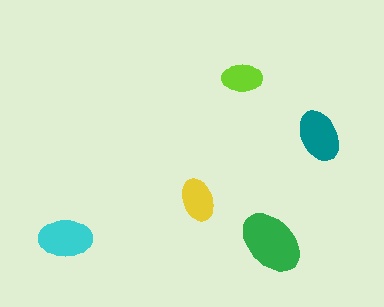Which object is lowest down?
The green ellipse is bottommost.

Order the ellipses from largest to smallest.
the green one, the cyan one, the teal one, the yellow one, the lime one.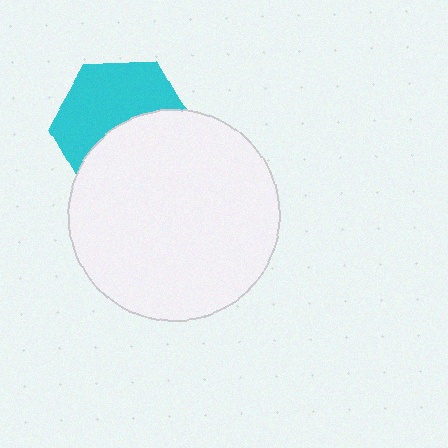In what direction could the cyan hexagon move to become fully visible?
The cyan hexagon could move up. That would shift it out from behind the white circle entirely.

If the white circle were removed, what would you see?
You would see the complete cyan hexagon.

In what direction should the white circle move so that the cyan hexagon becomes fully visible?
The white circle should move down. That is the shortest direction to clear the overlap and leave the cyan hexagon fully visible.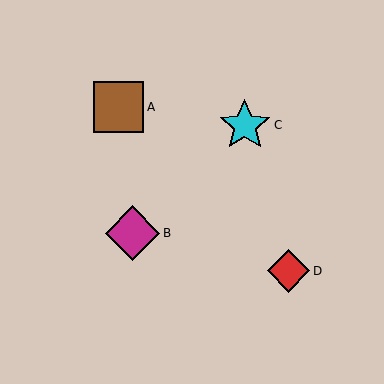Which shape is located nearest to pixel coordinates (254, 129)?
The cyan star (labeled C) at (245, 125) is nearest to that location.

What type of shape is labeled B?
Shape B is a magenta diamond.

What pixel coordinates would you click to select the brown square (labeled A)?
Click at (119, 107) to select the brown square A.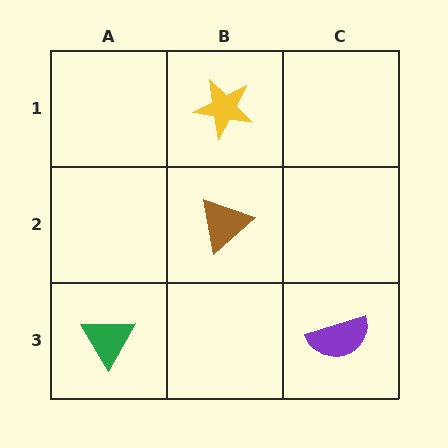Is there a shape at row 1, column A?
No, that cell is empty.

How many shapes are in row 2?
1 shape.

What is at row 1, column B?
A yellow star.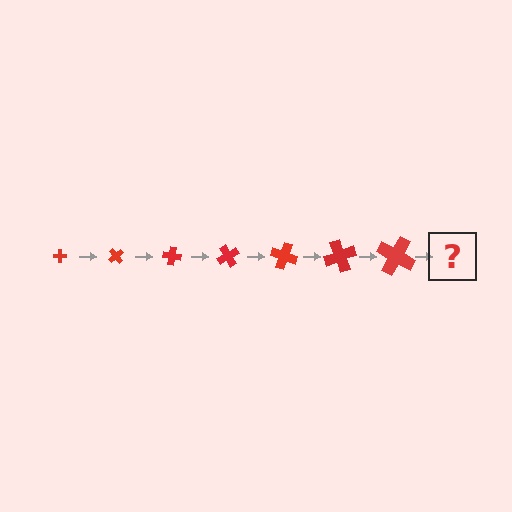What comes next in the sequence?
The next element should be a cross, larger than the previous one and rotated 350 degrees from the start.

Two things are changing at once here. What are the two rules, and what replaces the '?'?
The two rules are that the cross grows larger each step and it rotates 50 degrees each step. The '?' should be a cross, larger than the previous one and rotated 350 degrees from the start.